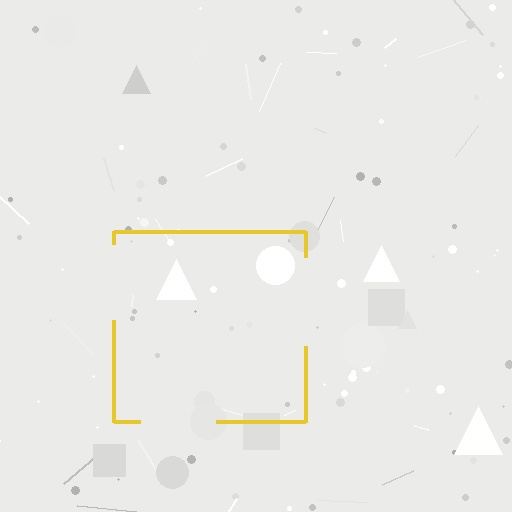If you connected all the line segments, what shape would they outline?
They would outline a square.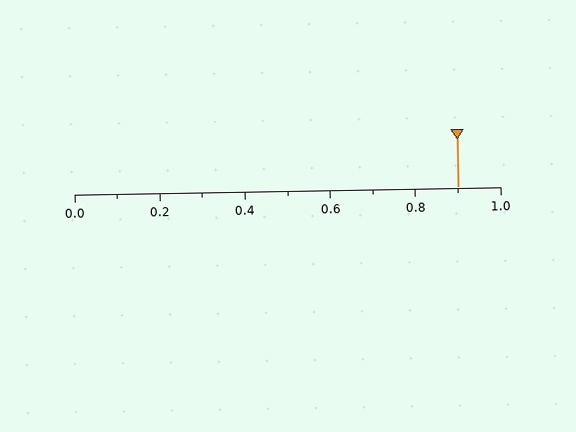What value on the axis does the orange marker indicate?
The marker indicates approximately 0.9.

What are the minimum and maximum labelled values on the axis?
The axis runs from 0.0 to 1.0.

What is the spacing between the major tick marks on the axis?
The major ticks are spaced 0.2 apart.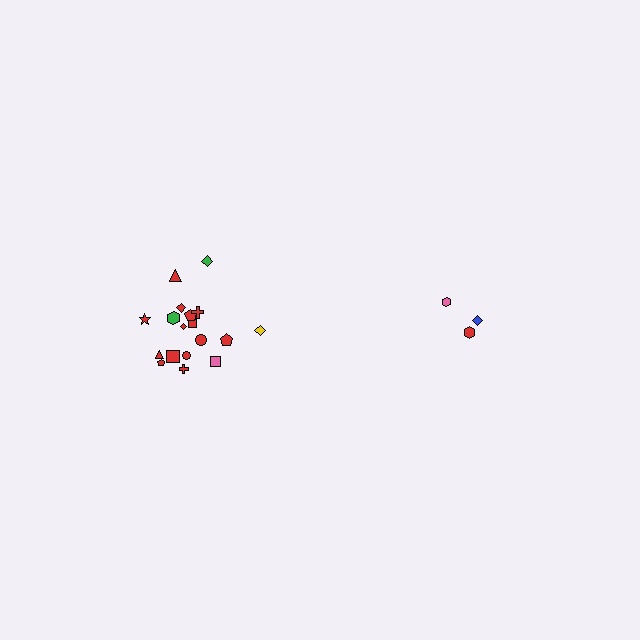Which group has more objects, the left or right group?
The left group.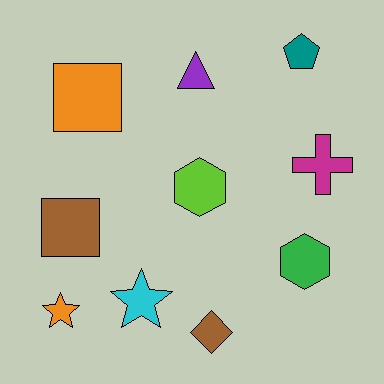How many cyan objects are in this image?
There is 1 cyan object.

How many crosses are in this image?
There is 1 cross.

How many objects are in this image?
There are 10 objects.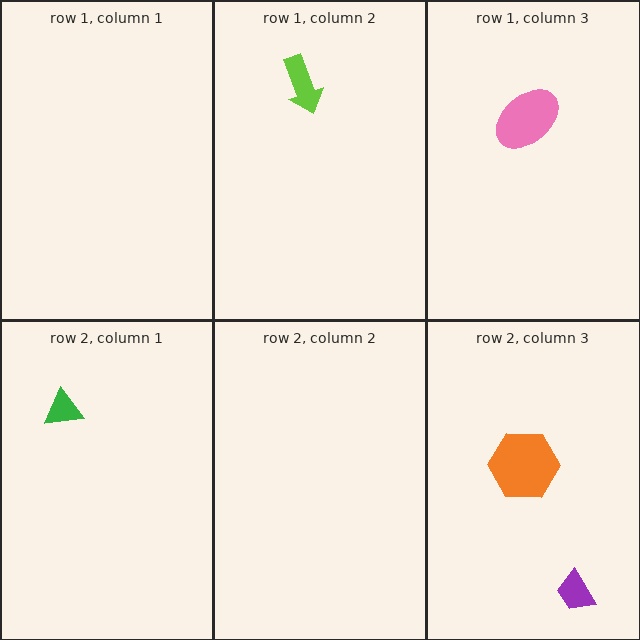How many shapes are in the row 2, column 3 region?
2.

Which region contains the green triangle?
The row 2, column 1 region.